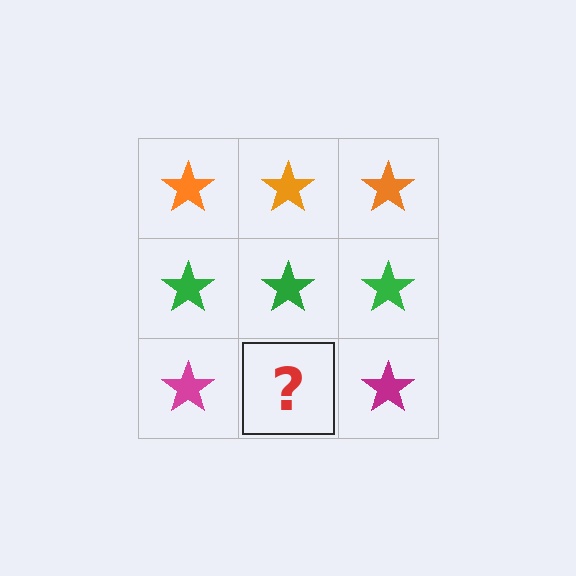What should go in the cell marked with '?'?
The missing cell should contain a magenta star.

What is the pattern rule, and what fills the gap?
The rule is that each row has a consistent color. The gap should be filled with a magenta star.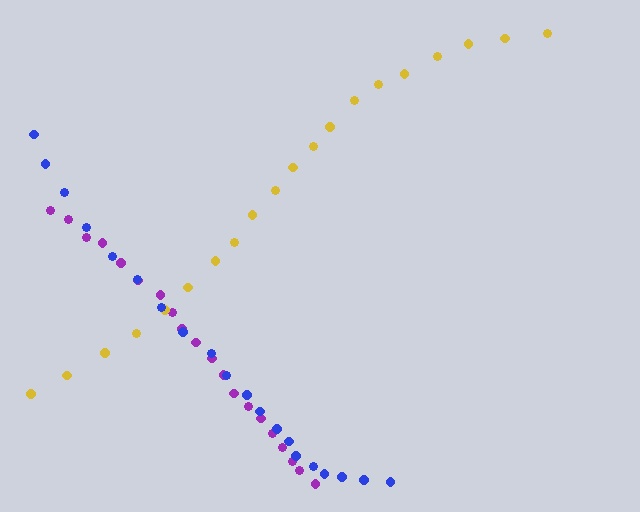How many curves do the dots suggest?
There are 3 distinct paths.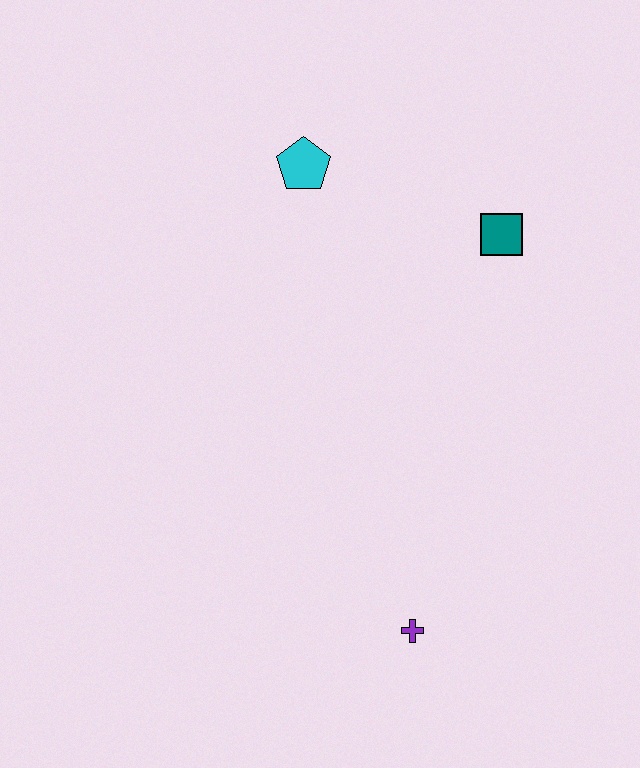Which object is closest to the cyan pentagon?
The teal square is closest to the cyan pentagon.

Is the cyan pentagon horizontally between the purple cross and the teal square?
No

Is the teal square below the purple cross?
No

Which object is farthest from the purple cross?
The cyan pentagon is farthest from the purple cross.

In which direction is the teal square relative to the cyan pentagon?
The teal square is to the right of the cyan pentagon.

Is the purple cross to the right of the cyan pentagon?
Yes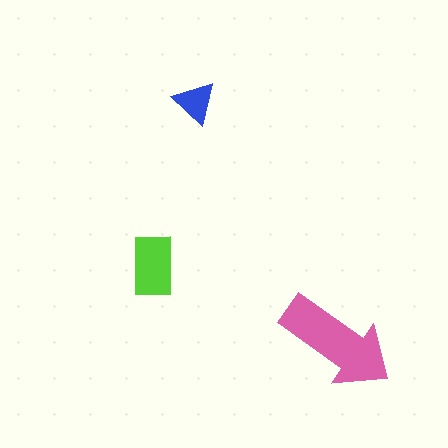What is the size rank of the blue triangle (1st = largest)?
3rd.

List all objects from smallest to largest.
The blue triangle, the lime rectangle, the pink arrow.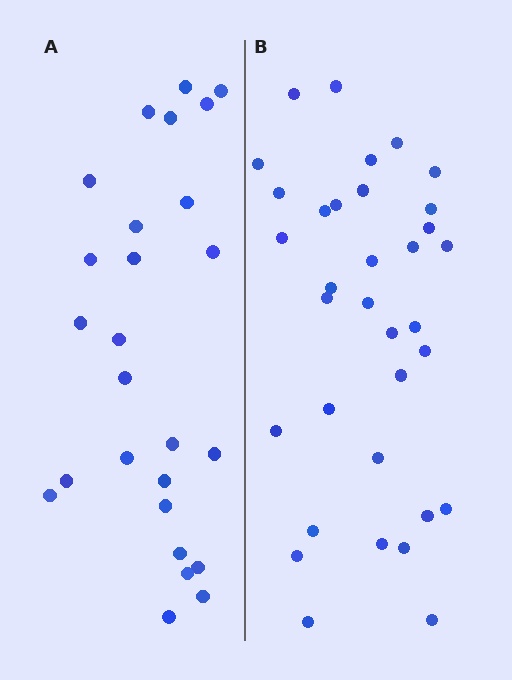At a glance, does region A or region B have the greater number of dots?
Region B (the right region) has more dots.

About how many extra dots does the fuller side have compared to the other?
Region B has roughly 8 or so more dots than region A.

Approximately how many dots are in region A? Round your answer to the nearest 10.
About 30 dots. (The exact count is 26, which rounds to 30.)